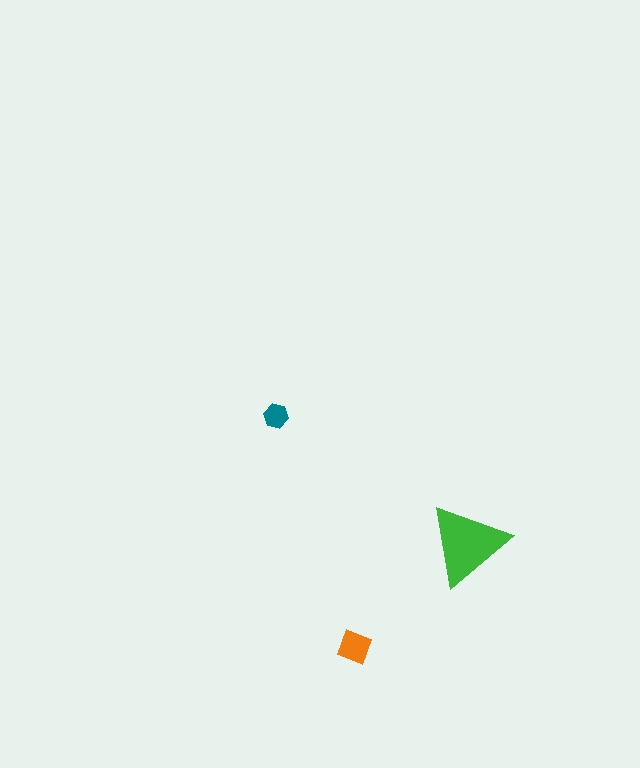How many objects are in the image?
There are 3 objects in the image.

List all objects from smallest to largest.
The teal hexagon, the orange diamond, the green triangle.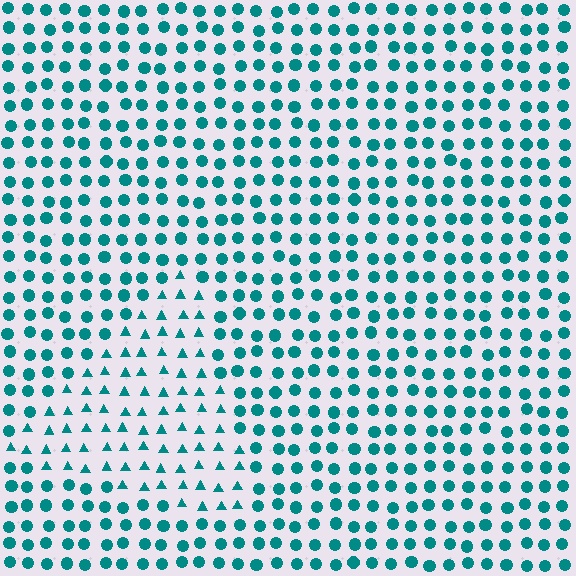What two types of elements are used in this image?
The image uses triangles inside the triangle region and circles outside it.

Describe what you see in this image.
The image is filled with small teal elements arranged in a uniform grid. A triangle-shaped region contains triangles, while the surrounding area contains circles. The boundary is defined purely by the change in element shape.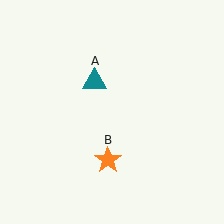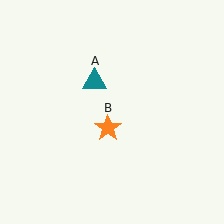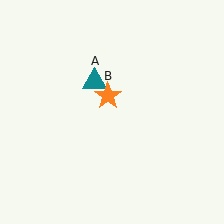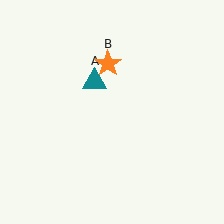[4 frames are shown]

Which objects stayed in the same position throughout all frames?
Teal triangle (object A) remained stationary.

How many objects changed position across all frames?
1 object changed position: orange star (object B).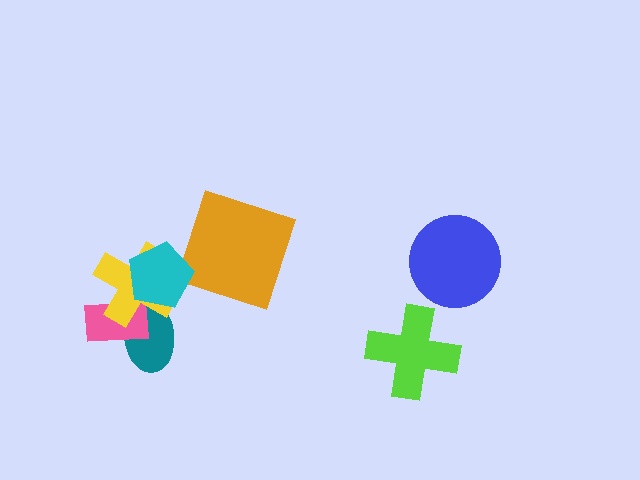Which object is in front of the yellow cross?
The cyan pentagon is in front of the yellow cross.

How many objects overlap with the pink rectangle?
2 objects overlap with the pink rectangle.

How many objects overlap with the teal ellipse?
3 objects overlap with the teal ellipse.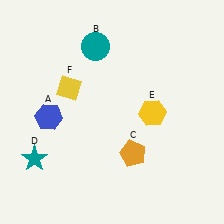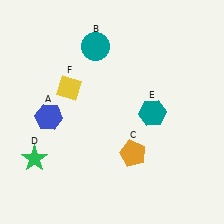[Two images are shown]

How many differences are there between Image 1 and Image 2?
There are 2 differences between the two images.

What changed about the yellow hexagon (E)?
In Image 1, E is yellow. In Image 2, it changed to teal.